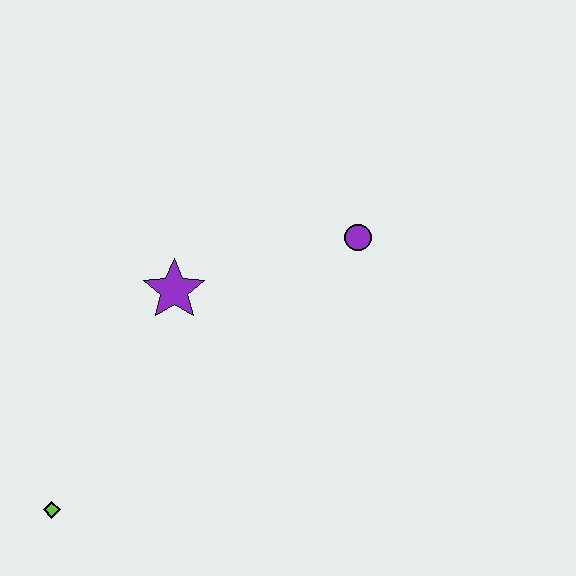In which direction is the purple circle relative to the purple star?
The purple circle is to the right of the purple star.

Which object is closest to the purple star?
The purple circle is closest to the purple star.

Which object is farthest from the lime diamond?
The purple circle is farthest from the lime diamond.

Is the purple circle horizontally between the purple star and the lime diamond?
No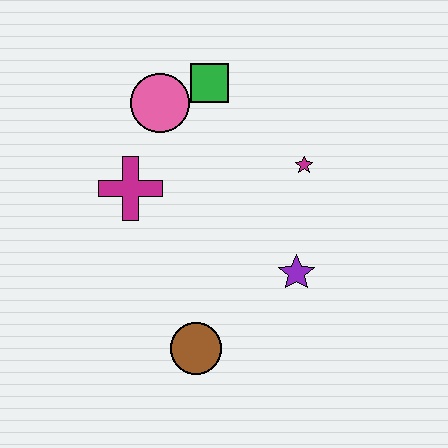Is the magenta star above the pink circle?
No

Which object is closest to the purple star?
The magenta star is closest to the purple star.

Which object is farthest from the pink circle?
The brown circle is farthest from the pink circle.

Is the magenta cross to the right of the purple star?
No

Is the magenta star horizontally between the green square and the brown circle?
No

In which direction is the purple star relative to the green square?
The purple star is below the green square.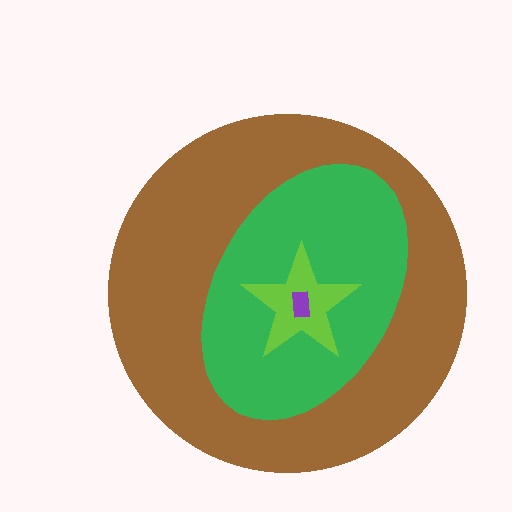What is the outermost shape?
The brown circle.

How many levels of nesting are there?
4.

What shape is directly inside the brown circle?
The green ellipse.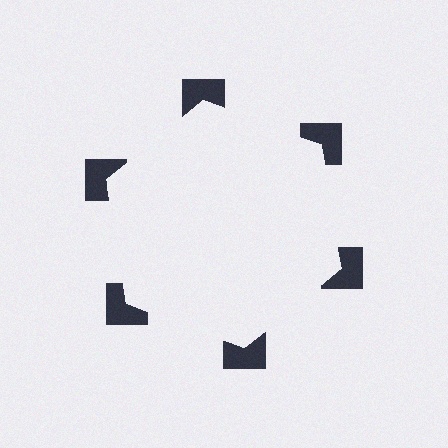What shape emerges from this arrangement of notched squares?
An illusory hexagon — its edges are inferred from the aligned wedge cuts in the notched squares, not physically drawn.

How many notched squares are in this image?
There are 6 — one at each vertex of the illusory hexagon.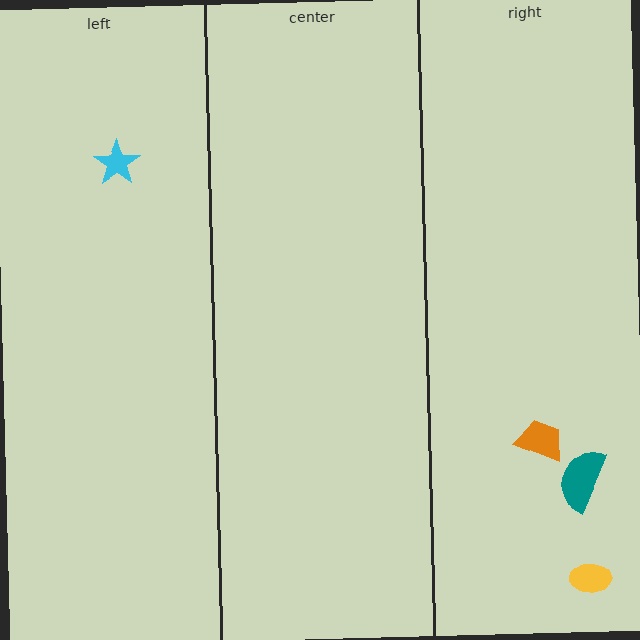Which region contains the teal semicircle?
The right region.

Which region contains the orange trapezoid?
The right region.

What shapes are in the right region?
The orange trapezoid, the yellow ellipse, the teal semicircle.